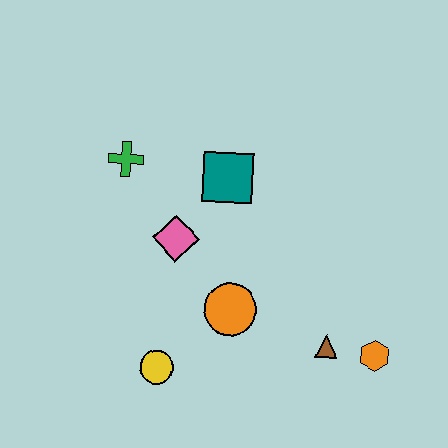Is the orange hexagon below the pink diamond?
Yes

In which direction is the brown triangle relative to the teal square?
The brown triangle is below the teal square.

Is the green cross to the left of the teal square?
Yes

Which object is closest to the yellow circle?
The orange circle is closest to the yellow circle.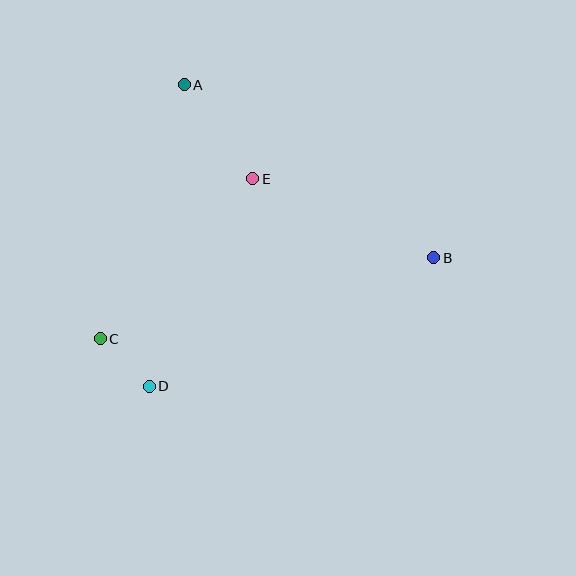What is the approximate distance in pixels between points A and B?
The distance between A and B is approximately 303 pixels.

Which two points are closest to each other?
Points C and D are closest to each other.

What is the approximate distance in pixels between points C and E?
The distance between C and E is approximately 221 pixels.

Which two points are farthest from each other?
Points B and C are farthest from each other.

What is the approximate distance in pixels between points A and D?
The distance between A and D is approximately 303 pixels.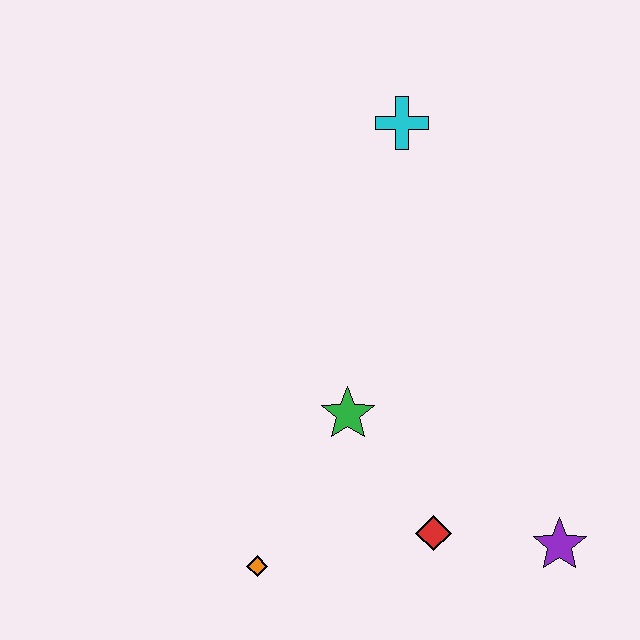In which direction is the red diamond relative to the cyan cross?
The red diamond is below the cyan cross.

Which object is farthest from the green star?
The cyan cross is farthest from the green star.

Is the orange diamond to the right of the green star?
No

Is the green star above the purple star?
Yes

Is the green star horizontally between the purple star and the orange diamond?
Yes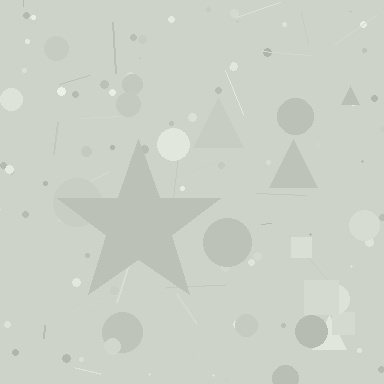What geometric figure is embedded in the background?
A star is embedded in the background.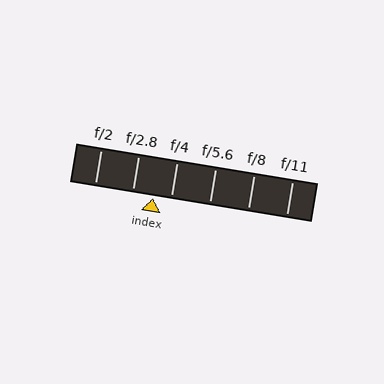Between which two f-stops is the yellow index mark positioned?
The index mark is between f/2.8 and f/4.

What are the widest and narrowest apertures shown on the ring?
The widest aperture shown is f/2 and the narrowest is f/11.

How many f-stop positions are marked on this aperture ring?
There are 6 f-stop positions marked.